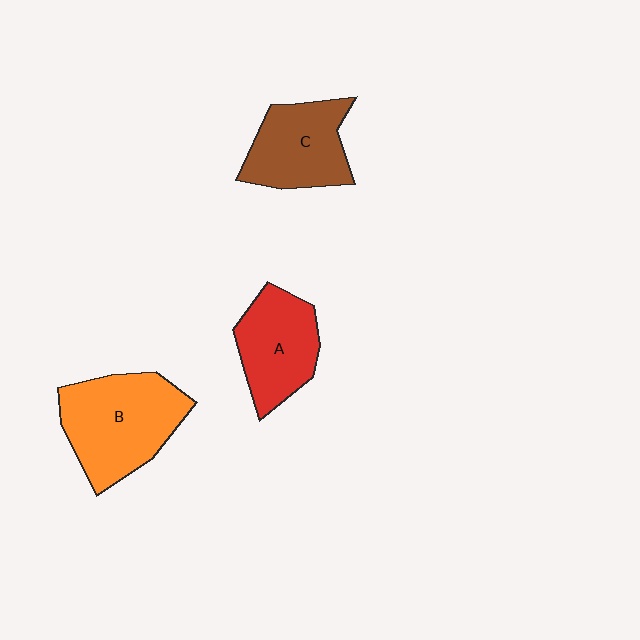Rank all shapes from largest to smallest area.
From largest to smallest: B (orange), C (brown), A (red).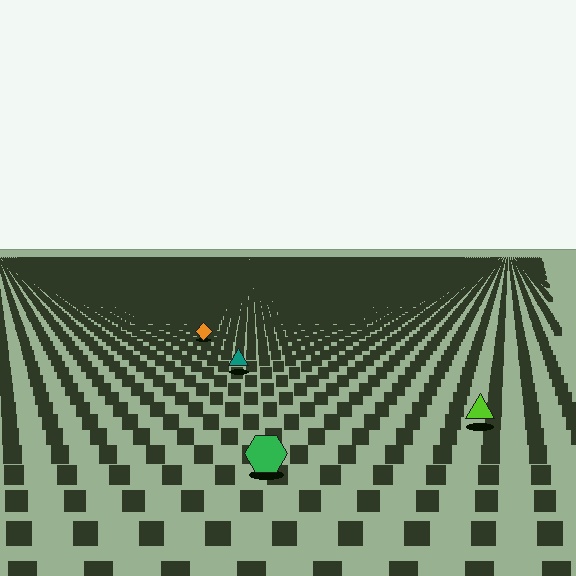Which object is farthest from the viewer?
The orange diamond is farthest from the viewer. It appears smaller and the ground texture around it is denser.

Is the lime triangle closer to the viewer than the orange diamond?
Yes. The lime triangle is closer — you can tell from the texture gradient: the ground texture is coarser near it.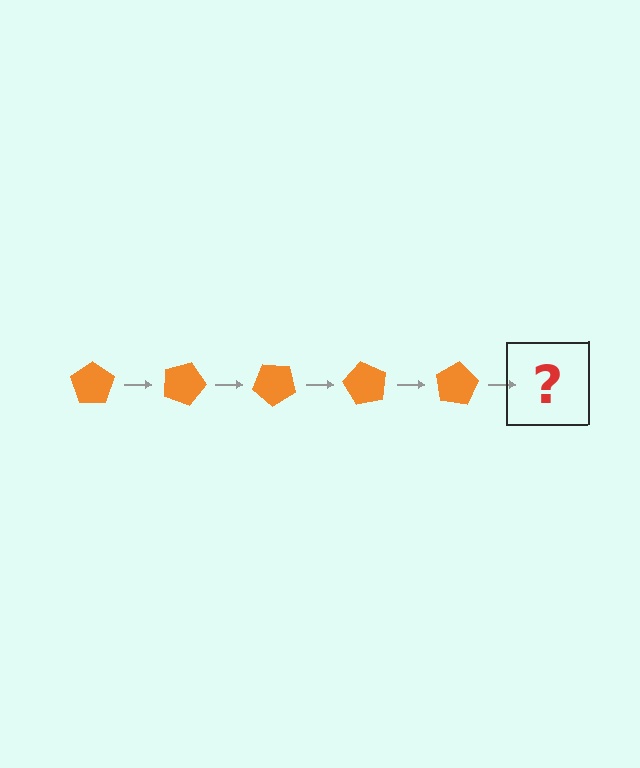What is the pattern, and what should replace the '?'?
The pattern is that the pentagon rotates 20 degrees each step. The '?' should be an orange pentagon rotated 100 degrees.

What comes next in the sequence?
The next element should be an orange pentagon rotated 100 degrees.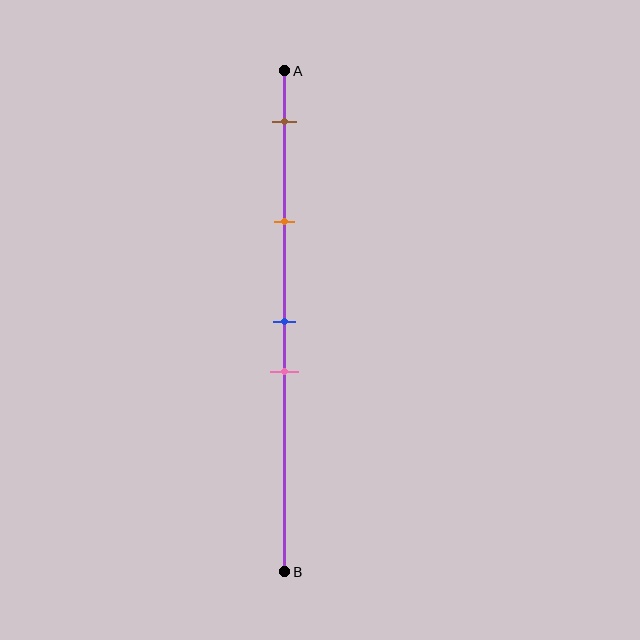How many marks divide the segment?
There are 4 marks dividing the segment.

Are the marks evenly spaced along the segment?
No, the marks are not evenly spaced.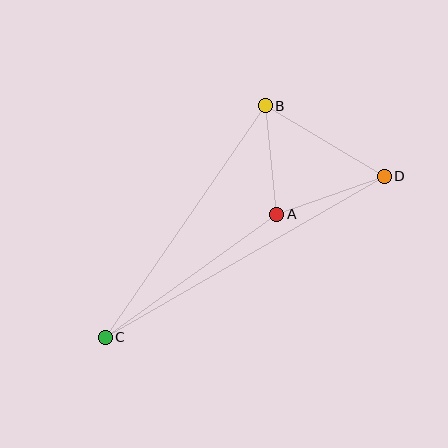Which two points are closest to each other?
Points A and B are closest to each other.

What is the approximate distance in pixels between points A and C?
The distance between A and C is approximately 211 pixels.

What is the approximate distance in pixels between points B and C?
The distance between B and C is approximately 281 pixels.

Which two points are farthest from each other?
Points C and D are farthest from each other.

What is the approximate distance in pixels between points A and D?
The distance between A and D is approximately 114 pixels.